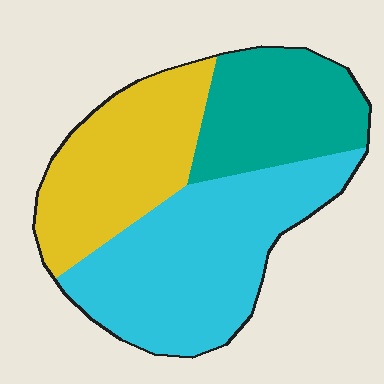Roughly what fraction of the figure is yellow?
Yellow covers around 30% of the figure.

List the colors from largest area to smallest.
From largest to smallest: cyan, yellow, teal.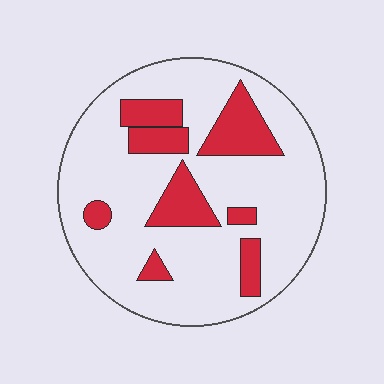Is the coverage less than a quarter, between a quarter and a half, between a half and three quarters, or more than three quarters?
Less than a quarter.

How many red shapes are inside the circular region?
8.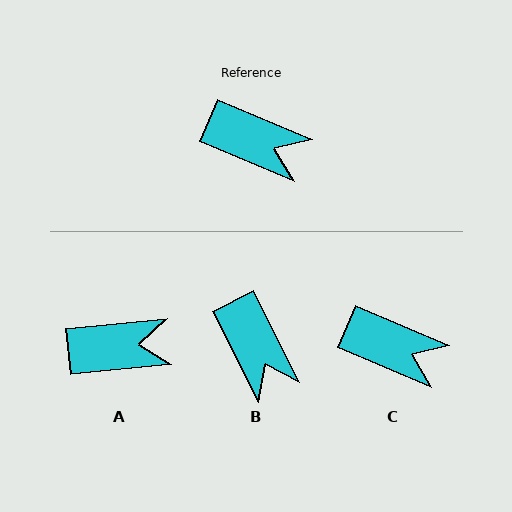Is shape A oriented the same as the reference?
No, it is off by about 29 degrees.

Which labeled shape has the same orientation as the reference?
C.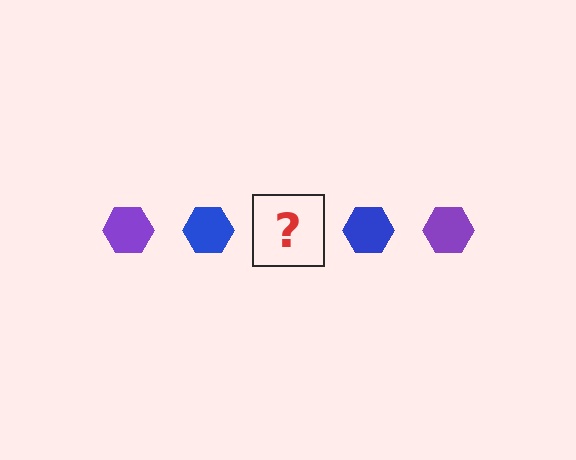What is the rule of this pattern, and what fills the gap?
The rule is that the pattern cycles through purple, blue hexagons. The gap should be filled with a purple hexagon.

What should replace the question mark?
The question mark should be replaced with a purple hexagon.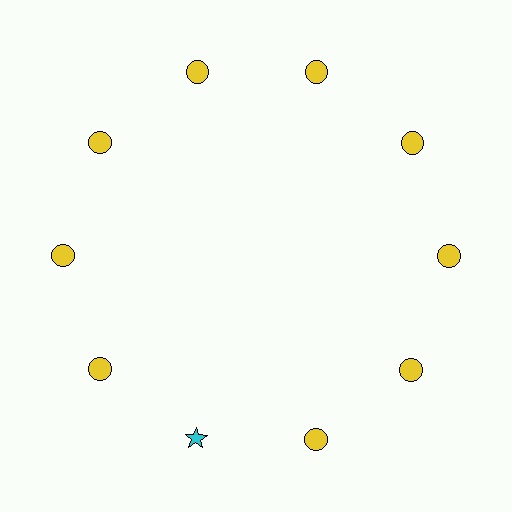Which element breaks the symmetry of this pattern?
The cyan star at roughly the 7 o'clock position breaks the symmetry. All other shapes are yellow circles.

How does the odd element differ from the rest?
It differs in both color (cyan instead of yellow) and shape (star instead of circle).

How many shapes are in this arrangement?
There are 10 shapes arranged in a ring pattern.